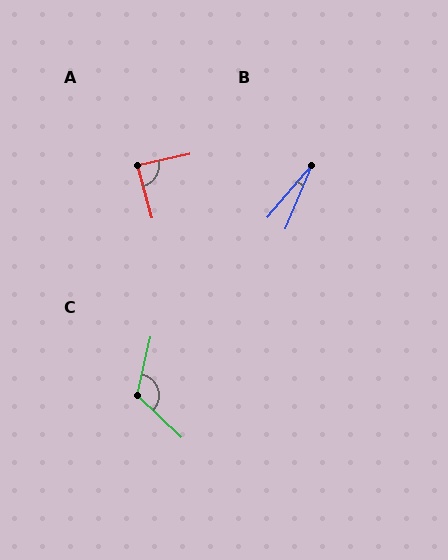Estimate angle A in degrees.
Approximately 87 degrees.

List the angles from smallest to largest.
B (17°), A (87°), C (120°).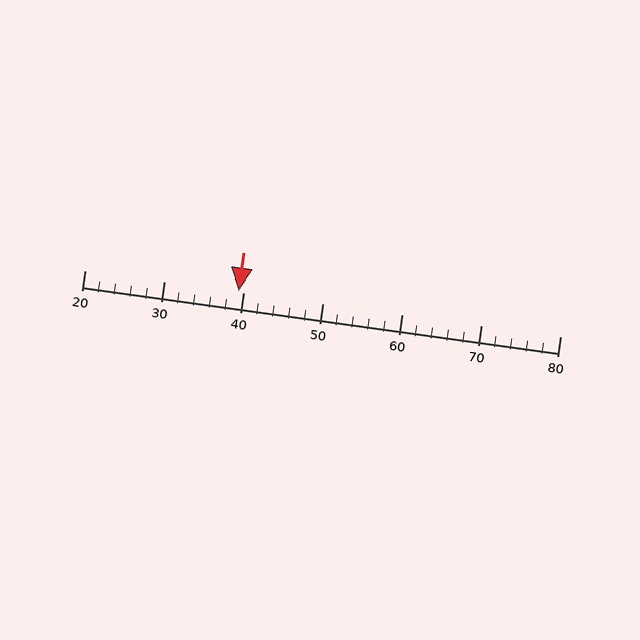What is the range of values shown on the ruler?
The ruler shows values from 20 to 80.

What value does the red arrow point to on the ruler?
The red arrow points to approximately 39.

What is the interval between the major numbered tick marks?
The major tick marks are spaced 10 units apart.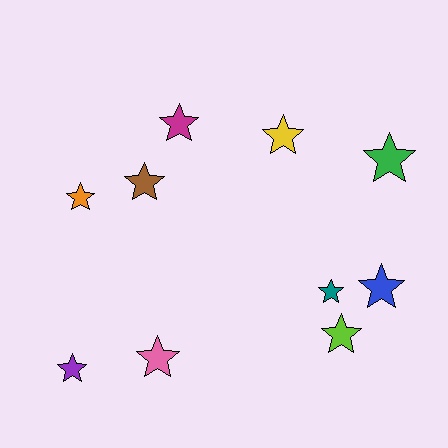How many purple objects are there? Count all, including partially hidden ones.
There is 1 purple object.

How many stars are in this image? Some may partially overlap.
There are 10 stars.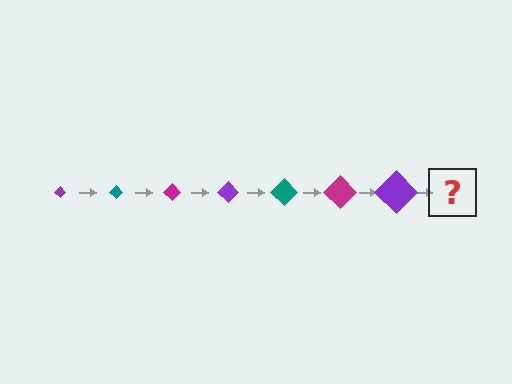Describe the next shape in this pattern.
It should be a teal diamond, larger than the previous one.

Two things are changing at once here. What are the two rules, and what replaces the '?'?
The two rules are that the diamond grows larger each step and the color cycles through purple, teal, and magenta. The '?' should be a teal diamond, larger than the previous one.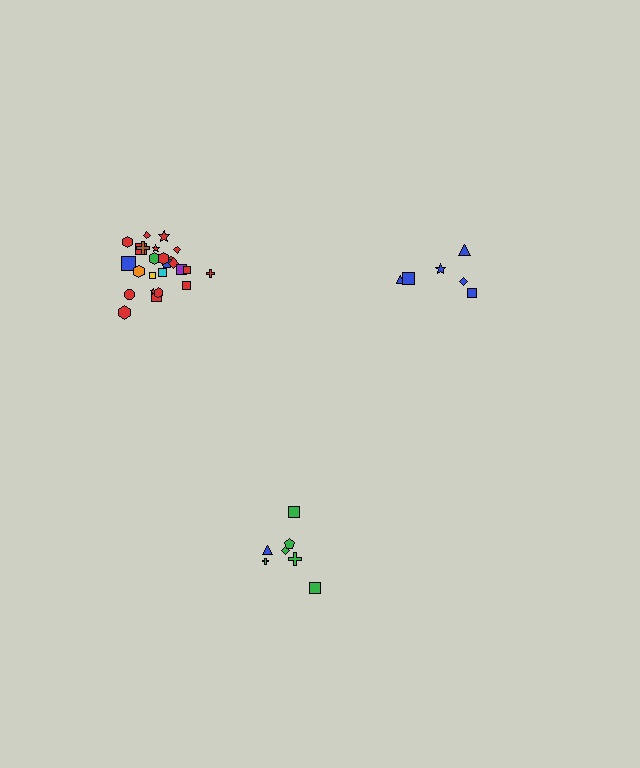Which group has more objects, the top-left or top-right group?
The top-left group.